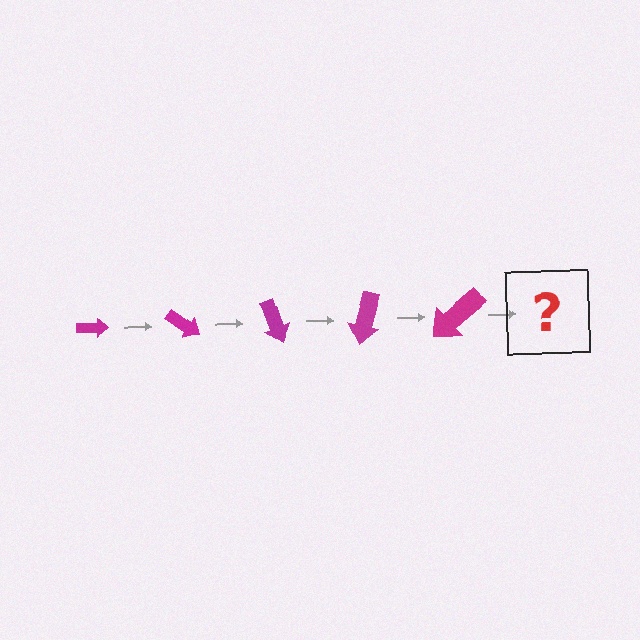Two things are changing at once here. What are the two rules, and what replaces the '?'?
The two rules are that the arrow grows larger each step and it rotates 35 degrees each step. The '?' should be an arrow, larger than the previous one and rotated 175 degrees from the start.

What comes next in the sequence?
The next element should be an arrow, larger than the previous one and rotated 175 degrees from the start.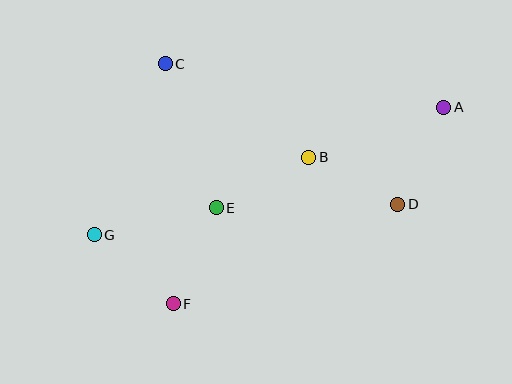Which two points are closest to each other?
Points B and D are closest to each other.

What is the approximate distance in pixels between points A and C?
The distance between A and C is approximately 282 pixels.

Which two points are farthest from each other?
Points A and G are farthest from each other.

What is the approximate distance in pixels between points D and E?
The distance between D and E is approximately 181 pixels.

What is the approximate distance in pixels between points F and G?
The distance between F and G is approximately 105 pixels.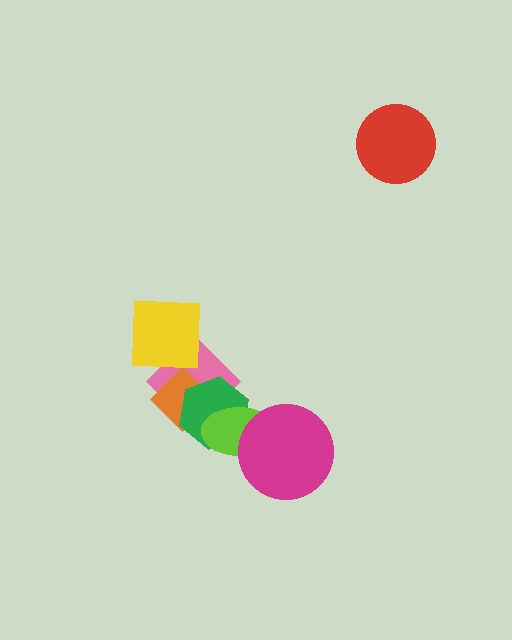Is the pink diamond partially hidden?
Yes, it is partially covered by another shape.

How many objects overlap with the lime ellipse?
3 objects overlap with the lime ellipse.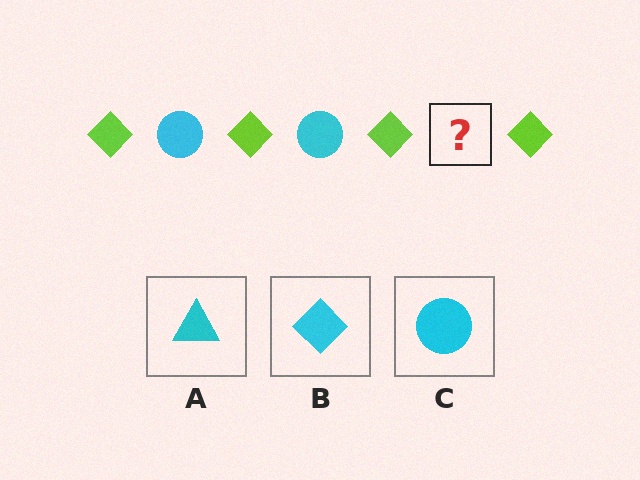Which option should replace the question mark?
Option C.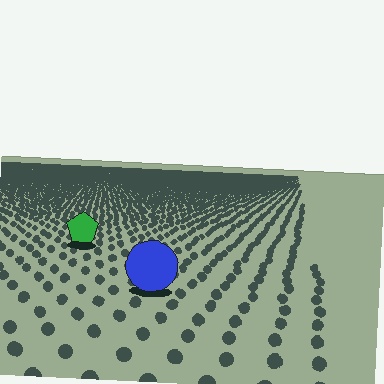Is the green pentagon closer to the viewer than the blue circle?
No. The blue circle is closer — you can tell from the texture gradient: the ground texture is coarser near it.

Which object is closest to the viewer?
The blue circle is closest. The texture marks near it are larger and more spread out.